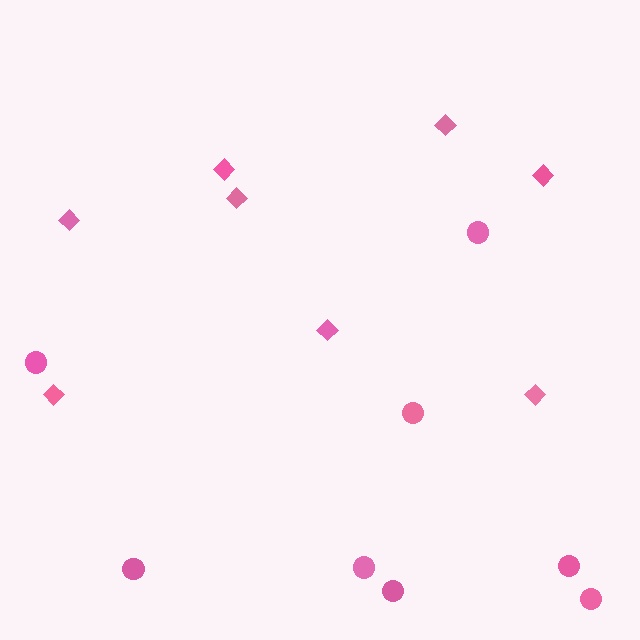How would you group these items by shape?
There are 2 groups: one group of diamonds (8) and one group of circles (8).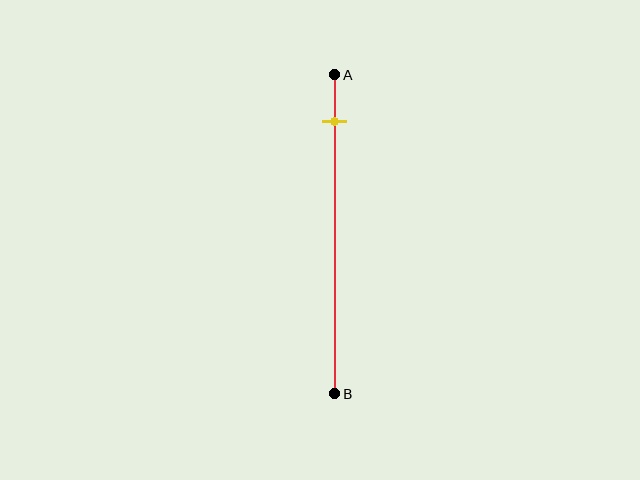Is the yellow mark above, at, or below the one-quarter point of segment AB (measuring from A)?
The yellow mark is above the one-quarter point of segment AB.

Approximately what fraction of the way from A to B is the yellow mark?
The yellow mark is approximately 15% of the way from A to B.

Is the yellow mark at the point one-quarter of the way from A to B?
No, the mark is at about 15% from A, not at the 25% one-quarter point.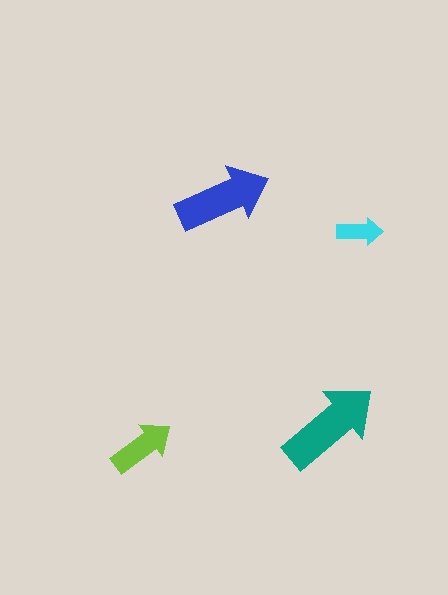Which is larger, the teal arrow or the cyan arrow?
The teal one.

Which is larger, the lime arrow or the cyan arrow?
The lime one.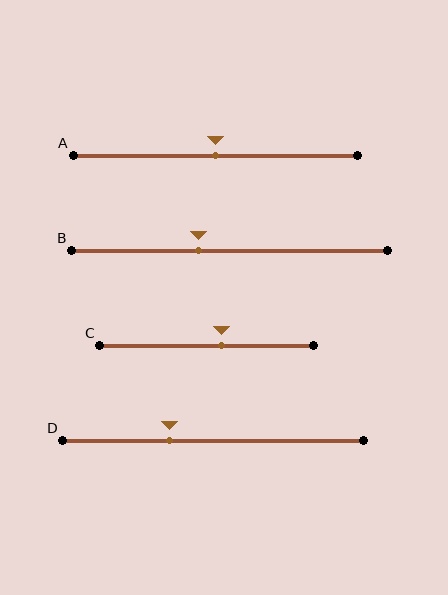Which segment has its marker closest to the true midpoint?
Segment A has its marker closest to the true midpoint.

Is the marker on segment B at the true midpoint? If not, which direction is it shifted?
No, the marker on segment B is shifted to the left by about 10% of the segment length.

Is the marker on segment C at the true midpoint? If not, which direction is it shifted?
No, the marker on segment C is shifted to the right by about 7% of the segment length.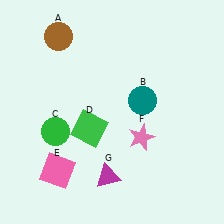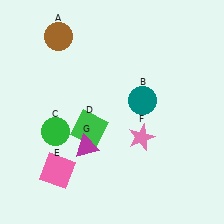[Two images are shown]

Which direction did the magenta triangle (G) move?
The magenta triangle (G) moved up.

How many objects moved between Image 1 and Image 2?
1 object moved between the two images.